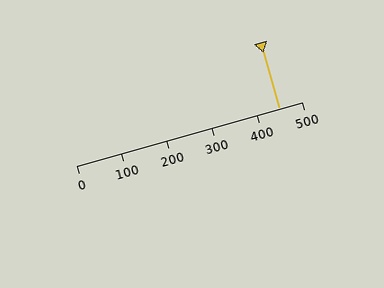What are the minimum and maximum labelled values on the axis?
The axis runs from 0 to 500.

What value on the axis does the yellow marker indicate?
The marker indicates approximately 450.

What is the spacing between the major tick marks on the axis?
The major ticks are spaced 100 apart.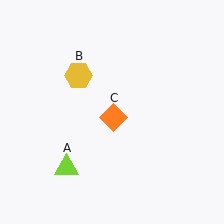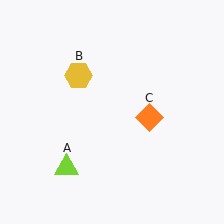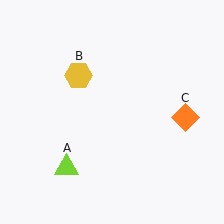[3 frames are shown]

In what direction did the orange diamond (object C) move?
The orange diamond (object C) moved right.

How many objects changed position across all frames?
1 object changed position: orange diamond (object C).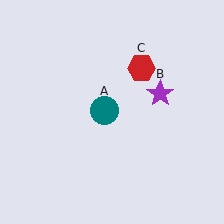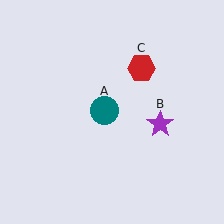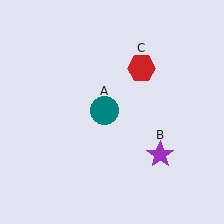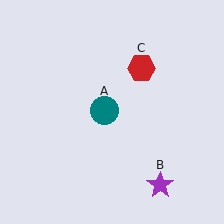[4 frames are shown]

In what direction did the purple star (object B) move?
The purple star (object B) moved down.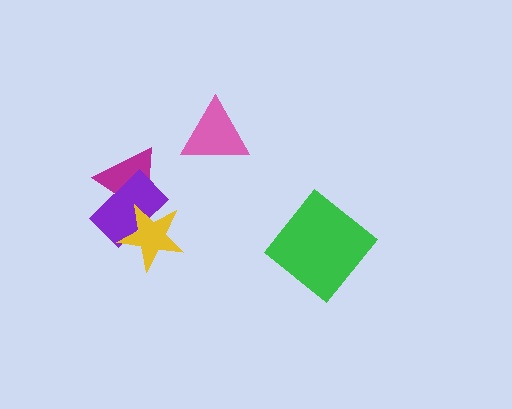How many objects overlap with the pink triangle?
0 objects overlap with the pink triangle.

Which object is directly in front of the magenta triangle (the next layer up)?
The purple rectangle is directly in front of the magenta triangle.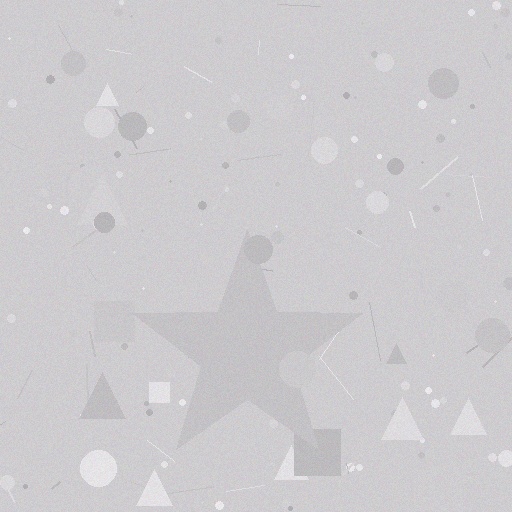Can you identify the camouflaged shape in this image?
The camouflaged shape is a star.